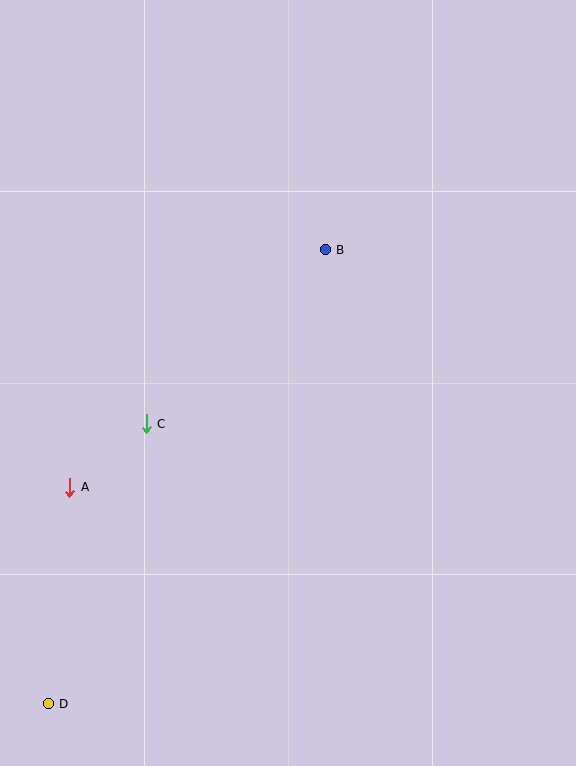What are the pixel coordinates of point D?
Point D is at (48, 704).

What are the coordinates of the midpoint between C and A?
The midpoint between C and A is at (108, 455).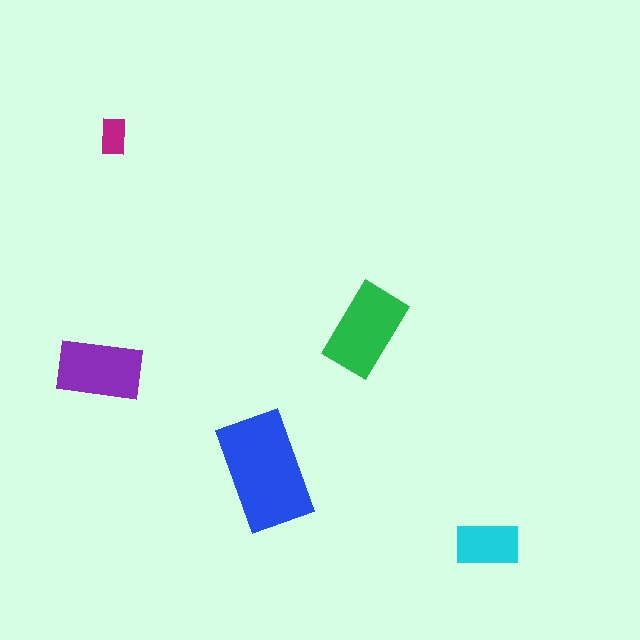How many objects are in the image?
There are 5 objects in the image.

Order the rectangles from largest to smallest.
the blue one, the green one, the purple one, the cyan one, the magenta one.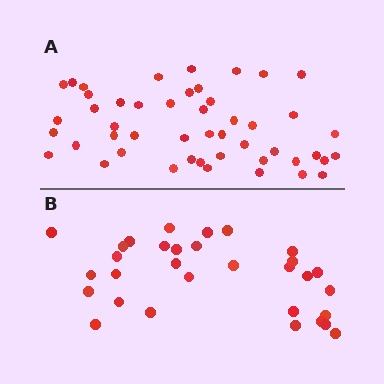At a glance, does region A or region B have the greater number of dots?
Region A (the top region) has more dots.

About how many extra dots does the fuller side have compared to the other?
Region A has approximately 15 more dots than region B.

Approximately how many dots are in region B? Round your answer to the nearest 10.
About 30 dots. (The exact count is 31, which rounds to 30.)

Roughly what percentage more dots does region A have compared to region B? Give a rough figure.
About 55% more.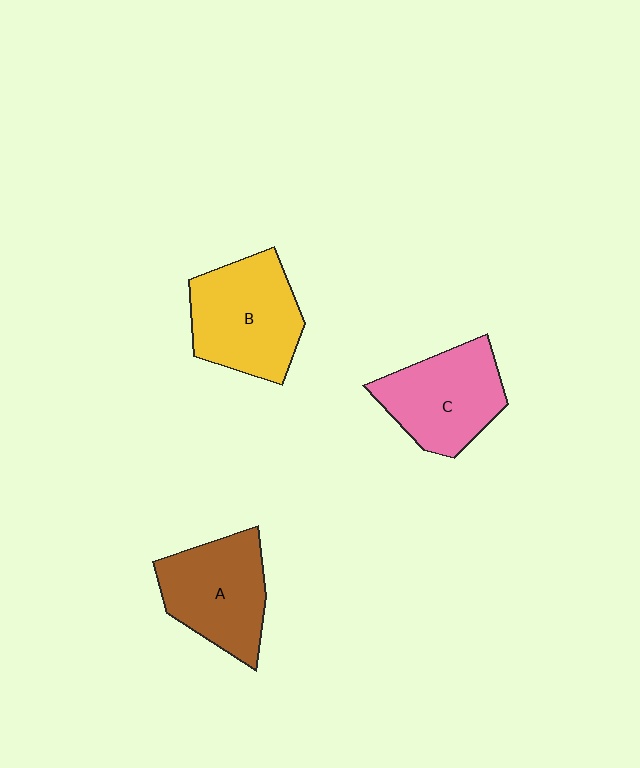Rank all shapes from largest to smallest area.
From largest to smallest: B (yellow), A (brown), C (pink).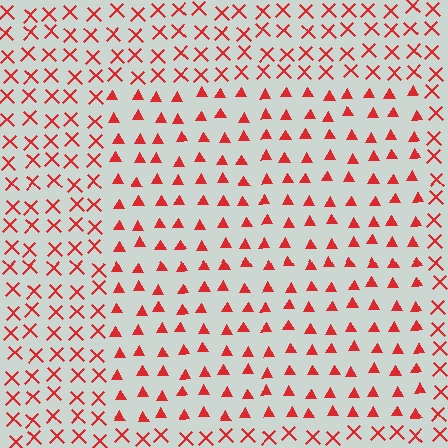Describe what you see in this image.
The image is filled with small red elements arranged in a uniform grid. A rectangle-shaped region contains triangles, while the surrounding area contains X marks. The boundary is defined purely by the change in element shape.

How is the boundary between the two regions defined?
The boundary is defined by a change in element shape: triangles inside vs. X marks outside. All elements share the same color and spacing.